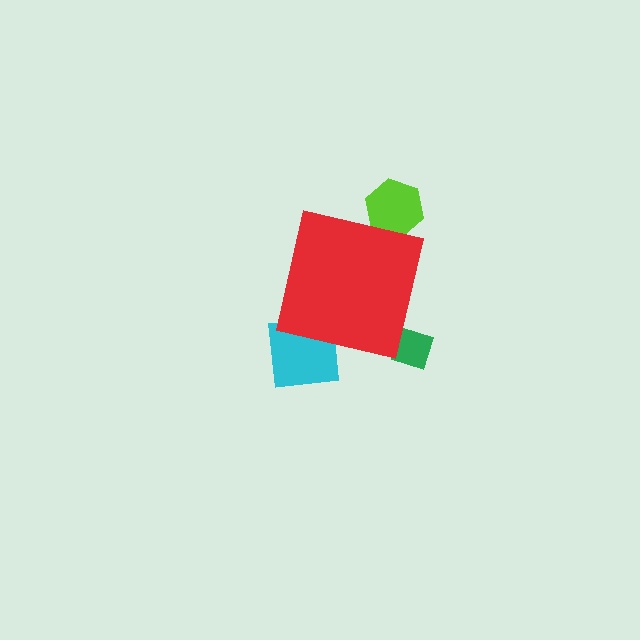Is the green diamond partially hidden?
Yes, the green diamond is partially hidden behind the red square.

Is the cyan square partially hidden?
Yes, the cyan square is partially hidden behind the red square.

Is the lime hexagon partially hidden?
Yes, the lime hexagon is partially hidden behind the red square.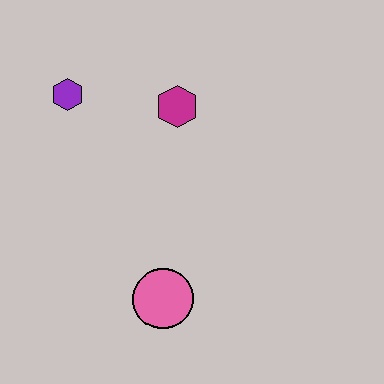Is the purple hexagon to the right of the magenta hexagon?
No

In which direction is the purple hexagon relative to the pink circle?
The purple hexagon is above the pink circle.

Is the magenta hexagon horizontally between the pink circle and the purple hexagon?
No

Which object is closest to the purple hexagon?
The magenta hexagon is closest to the purple hexagon.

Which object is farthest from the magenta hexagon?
The pink circle is farthest from the magenta hexagon.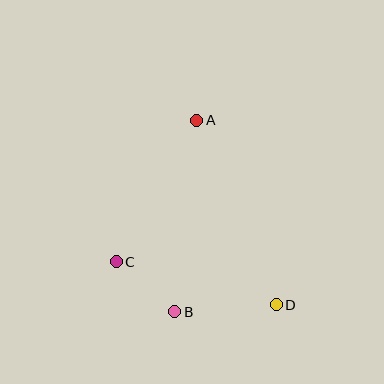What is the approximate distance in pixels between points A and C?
The distance between A and C is approximately 163 pixels.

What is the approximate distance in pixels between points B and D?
The distance between B and D is approximately 102 pixels.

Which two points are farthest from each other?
Points A and D are farthest from each other.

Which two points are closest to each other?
Points B and C are closest to each other.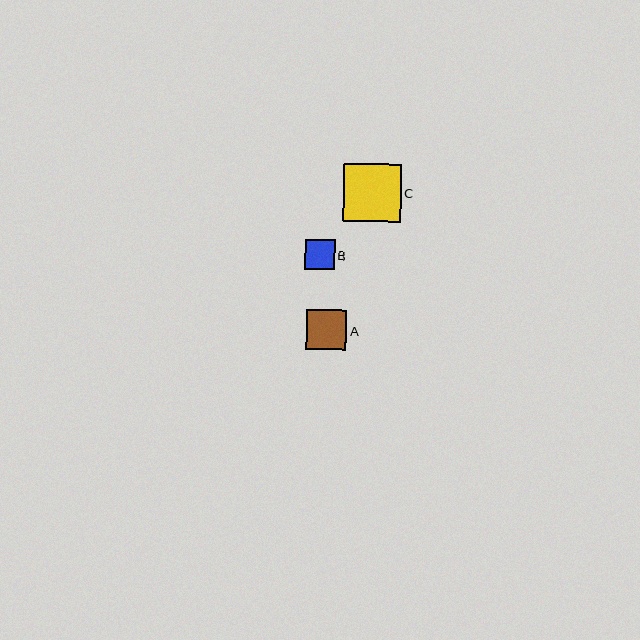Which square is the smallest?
Square B is the smallest with a size of approximately 30 pixels.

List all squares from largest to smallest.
From largest to smallest: C, A, B.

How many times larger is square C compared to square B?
Square C is approximately 2.0 times the size of square B.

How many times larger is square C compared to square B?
Square C is approximately 2.0 times the size of square B.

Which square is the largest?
Square C is the largest with a size of approximately 58 pixels.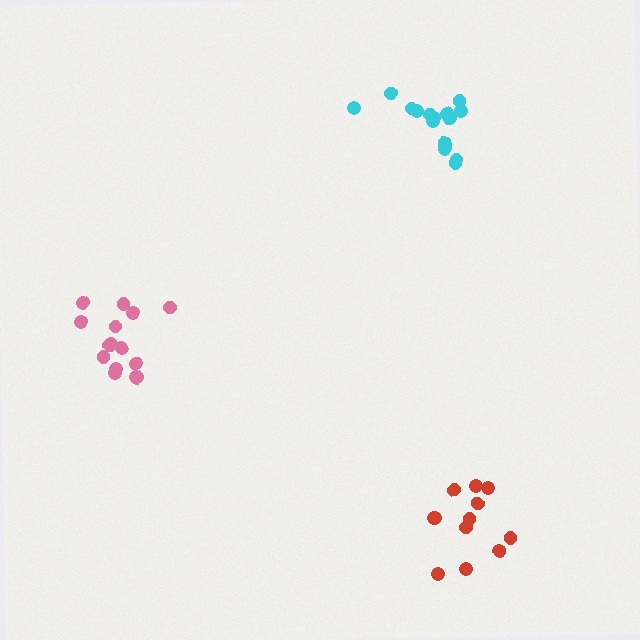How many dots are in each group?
Group 1: 12 dots, Group 2: 15 dots, Group 3: 16 dots (43 total).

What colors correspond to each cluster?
The clusters are colored: red, pink, cyan.